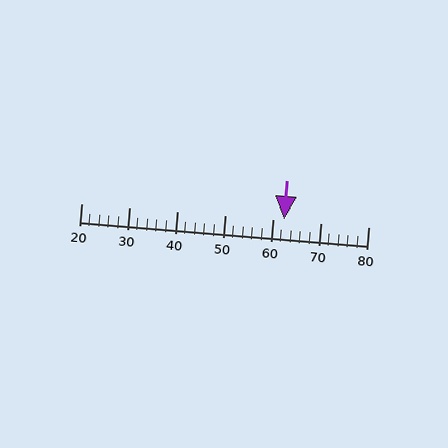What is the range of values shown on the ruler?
The ruler shows values from 20 to 80.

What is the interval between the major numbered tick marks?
The major tick marks are spaced 10 units apart.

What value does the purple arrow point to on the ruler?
The purple arrow points to approximately 62.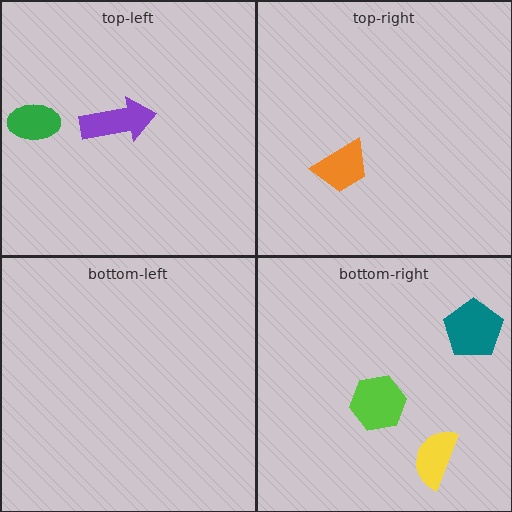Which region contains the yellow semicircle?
The bottom-right region.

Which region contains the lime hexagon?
The bottom-right region.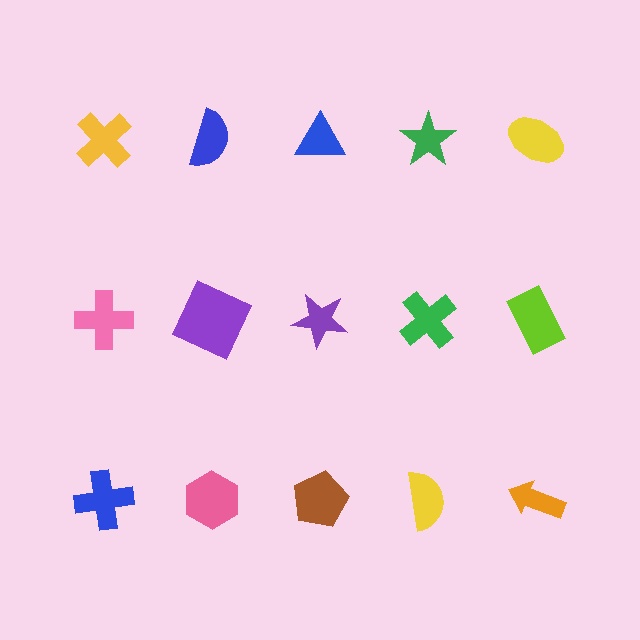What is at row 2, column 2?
A purple square.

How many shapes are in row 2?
5 shapes.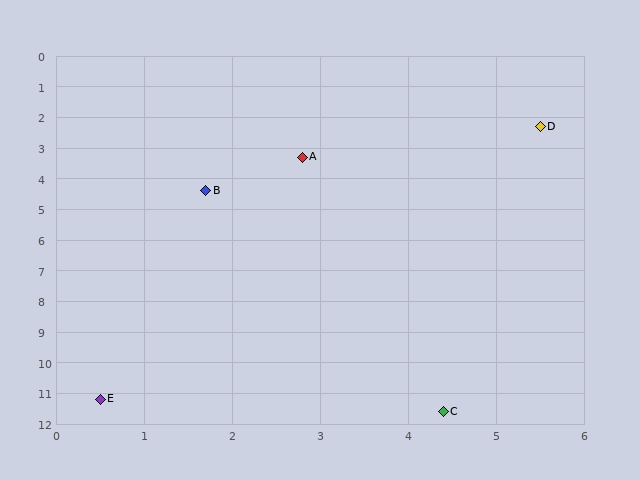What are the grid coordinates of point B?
Point B is at approximately (1.7, 4.4).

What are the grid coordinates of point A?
Point A is at approximately (2.8, 3.3).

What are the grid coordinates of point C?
Point C is at approximately (4.4, 11.6).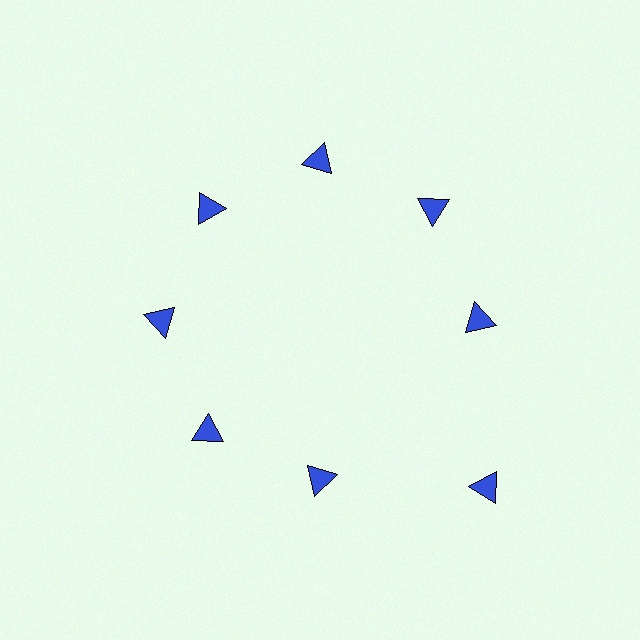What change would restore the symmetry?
The symmetry would be restored by moving it inward, back onto the ring so that all 8 triangles sit at equal angles and equal distance from the center.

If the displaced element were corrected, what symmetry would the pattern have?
It would have 8-fold rotational symmetry — the pattern would map onto itself every 45 degrees.